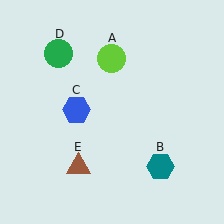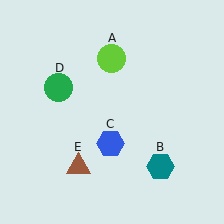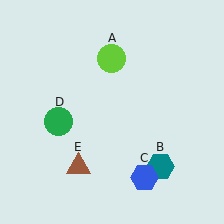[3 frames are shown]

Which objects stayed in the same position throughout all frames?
Lime circle (object A) and teal hexagon (object B) and brown triangle (object E) remained stationary.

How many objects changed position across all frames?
2 objects changed position: blue hexagon (object C), green circle (object D).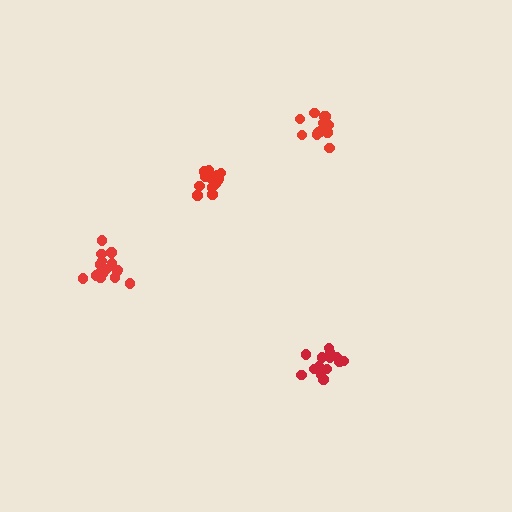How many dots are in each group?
Group 1: 16 dots, Group 2: 15 dots, Group 3: 14 dots, Group 4: 13 dots (58 total).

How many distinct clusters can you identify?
There are 4 distinct clusters.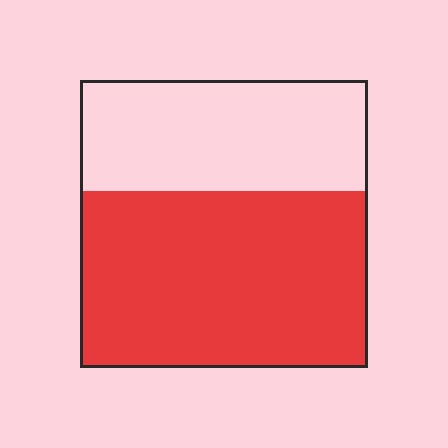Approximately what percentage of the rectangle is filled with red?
Approximately 60%.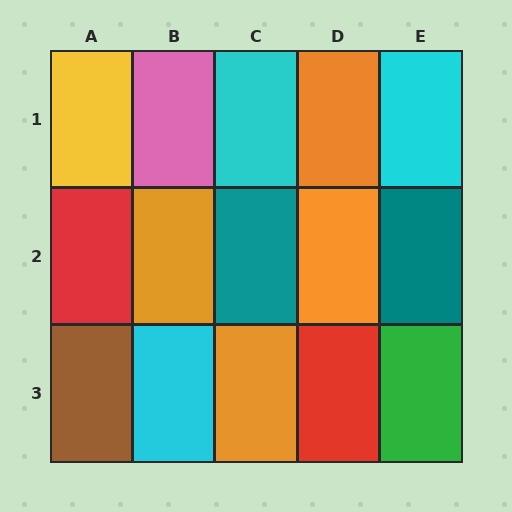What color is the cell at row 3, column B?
Cyan.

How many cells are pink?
1 cell is pink.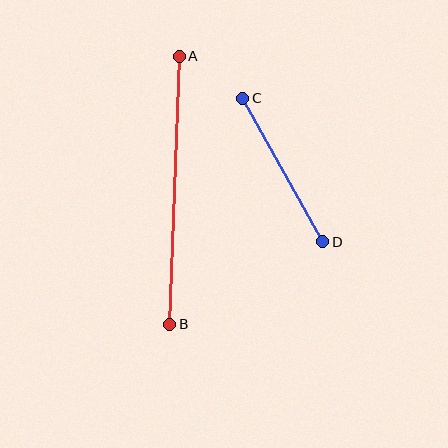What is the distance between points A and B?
The distance is approximately 268 pixels.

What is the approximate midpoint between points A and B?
The midpoint is at approximately (174, 190) pixels.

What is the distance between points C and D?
The distance is approximately 164 pixels.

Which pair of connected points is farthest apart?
Points A and B are farthest apart.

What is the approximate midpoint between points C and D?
The midpoint is at approximately (283, 170) pixels.